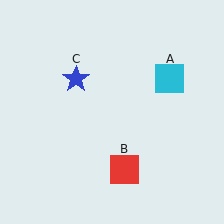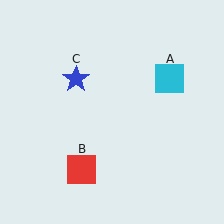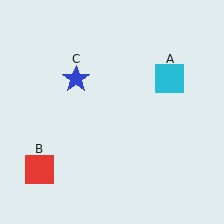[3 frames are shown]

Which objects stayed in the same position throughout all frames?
Cyan square (object A) and blue star (object C) remained stationary.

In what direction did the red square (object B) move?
The red square (object B) moved left.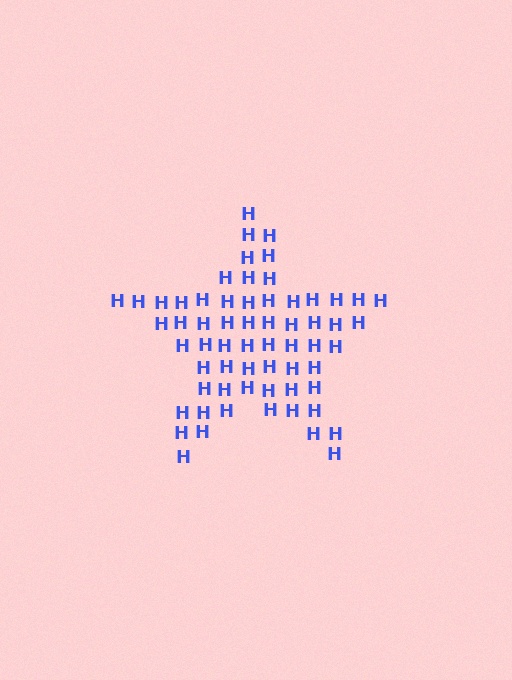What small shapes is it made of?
It is made of small letter H's.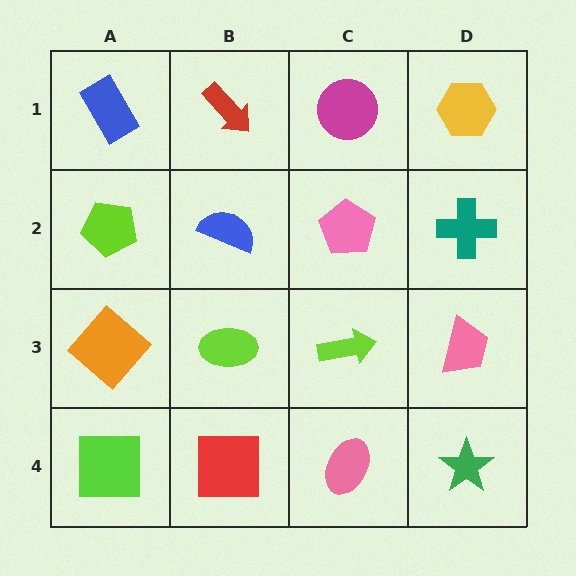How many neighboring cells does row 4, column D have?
2.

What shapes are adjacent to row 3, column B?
A blue semicircle (row 2, column B), a red square (row 4, column B), an orange diamond (row 3, column A), a lime arrow (row 3, column C).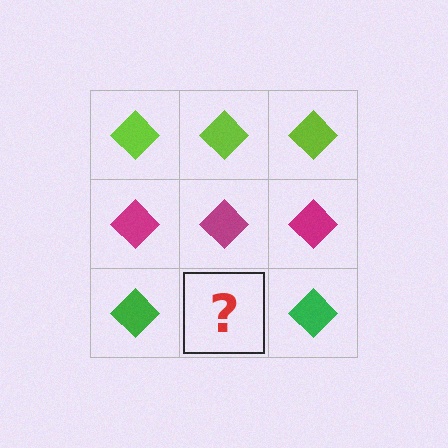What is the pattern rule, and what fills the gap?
The rule is that each row has a consistent color. The gap should be filled with a green diamond.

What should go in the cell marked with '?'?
The missing cell should contain a green diamond.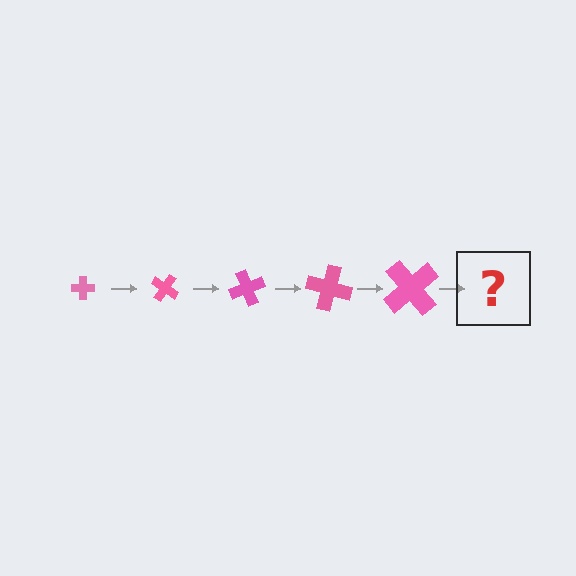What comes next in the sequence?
The next element should be a cross, larger than the previous one and rotated 175 degrees from the start.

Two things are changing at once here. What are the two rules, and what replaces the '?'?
The two rules are that the cross grows larger each step and it rotates 35 degrees each step. The '?' should be a cross, larger than the previous one and rotated 175 degrees from the start.